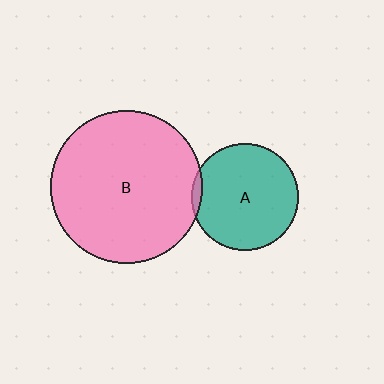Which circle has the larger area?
Circle B (pink).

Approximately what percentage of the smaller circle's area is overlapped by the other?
Approximately 5%.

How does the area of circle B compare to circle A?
Approximately 2.0 times.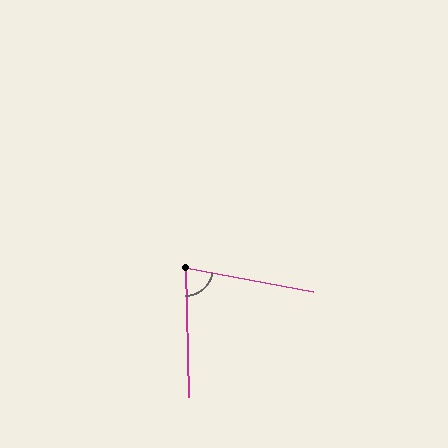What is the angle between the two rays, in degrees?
Approximately 78 degrees.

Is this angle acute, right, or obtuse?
It is acute.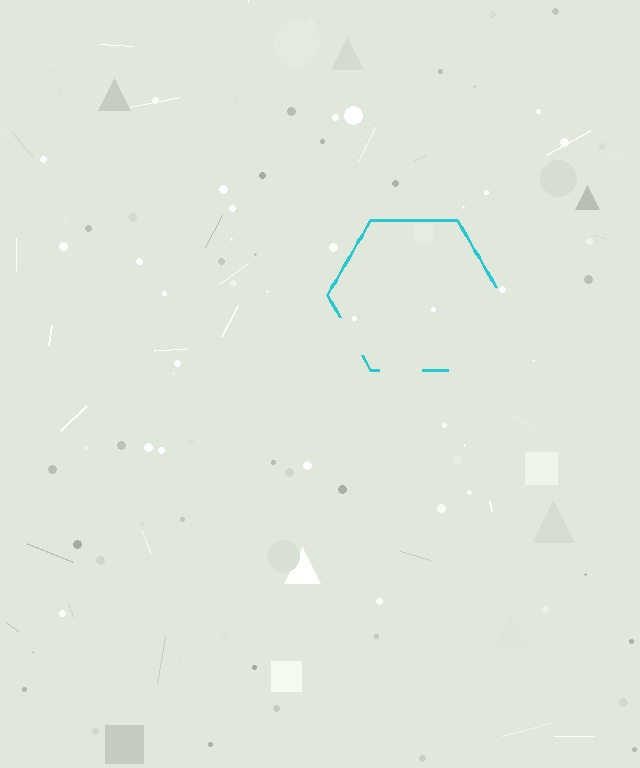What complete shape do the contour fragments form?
The contour fragments form a hexagon.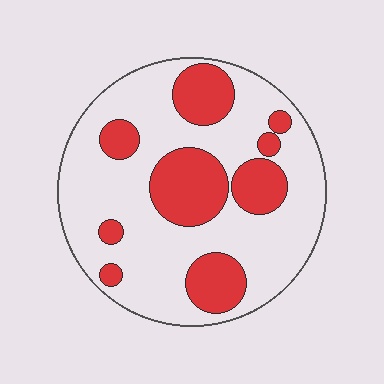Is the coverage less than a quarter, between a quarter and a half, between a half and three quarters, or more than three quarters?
Between a quarter and a half.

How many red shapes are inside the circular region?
9.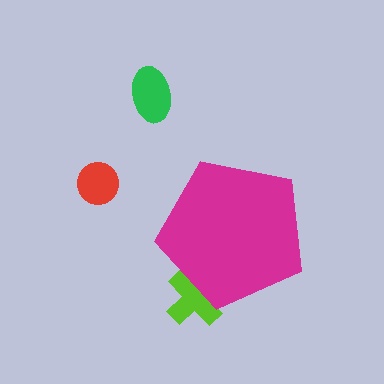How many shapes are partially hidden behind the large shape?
1 shape is partially hidden.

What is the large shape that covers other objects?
A magenta pentagon.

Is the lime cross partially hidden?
Yes, the lime cross is partially hidden behind the magenta pentagon.